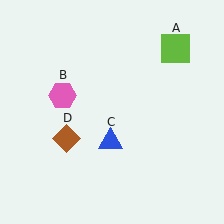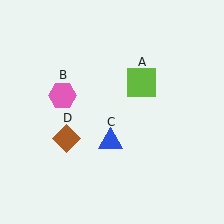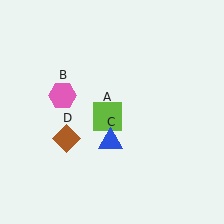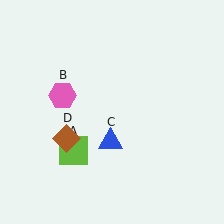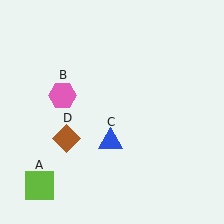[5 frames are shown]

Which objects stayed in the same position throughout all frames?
Pink hexagon (object B) and blue triangle (object C) and brown diamond (object D) remained stationary.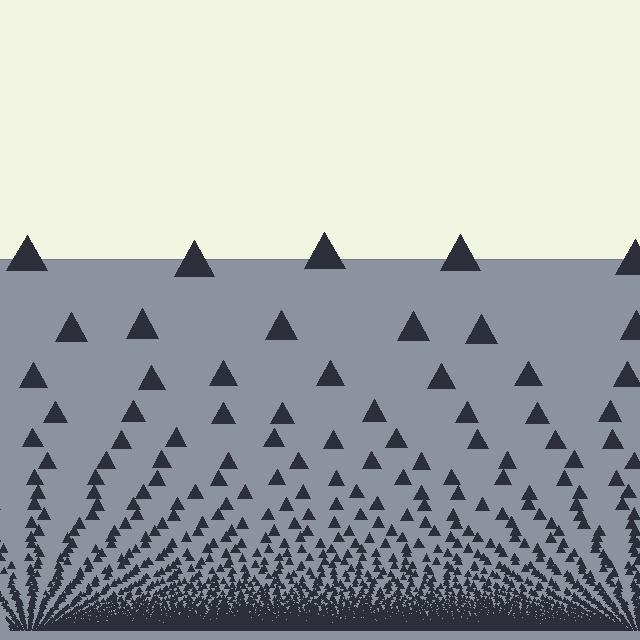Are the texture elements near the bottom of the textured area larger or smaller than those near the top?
Smaller. The gradient is inverted — elements near the bottom are smaller and denser.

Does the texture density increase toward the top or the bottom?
Density increases toward the bottom.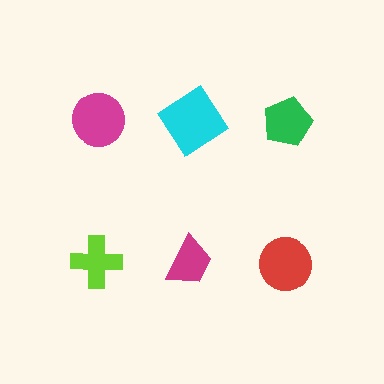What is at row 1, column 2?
A cyan diamond.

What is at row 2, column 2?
A magenta trapezoid.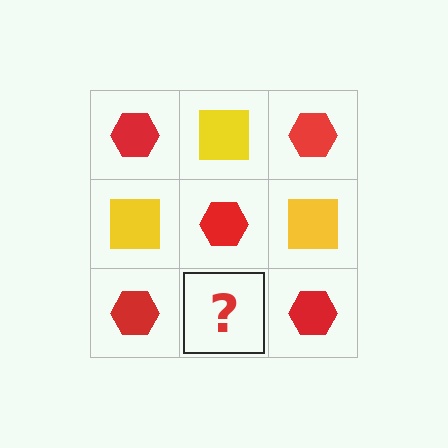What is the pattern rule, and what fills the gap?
The rule is that it alternates red hexagon and yellow square in a checkerboard pattern. The gap should be filled with a yellow square.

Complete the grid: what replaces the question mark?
The question mark should be replaced with a yellow square.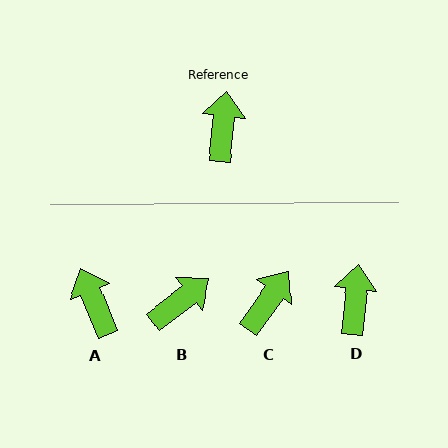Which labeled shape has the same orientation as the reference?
D.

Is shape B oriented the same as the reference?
No, it is off by about 47 degrees.